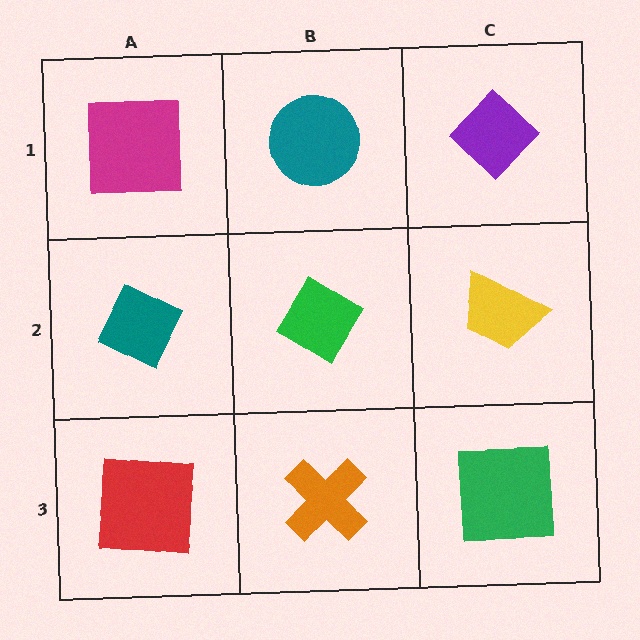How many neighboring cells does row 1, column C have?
2.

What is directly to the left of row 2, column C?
A green diamond.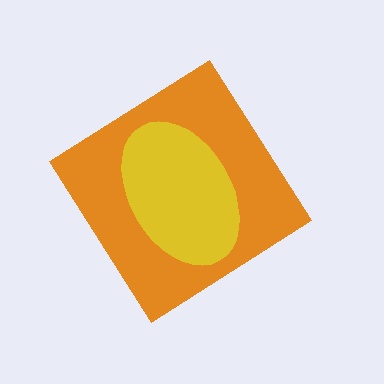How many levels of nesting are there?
2.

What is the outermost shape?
The orange diamond.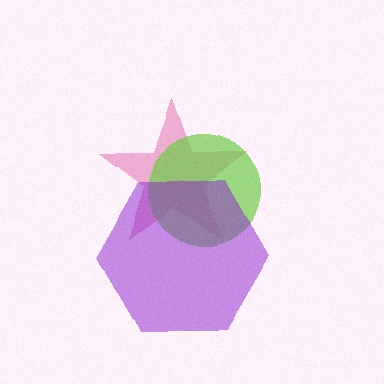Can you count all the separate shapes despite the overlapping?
Yes, there are 3 separate shapes.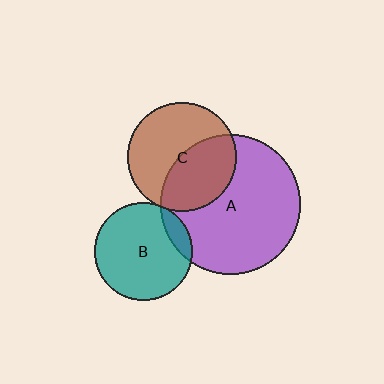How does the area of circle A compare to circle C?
Approximately 1.7 times.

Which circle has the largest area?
Circle A (purple).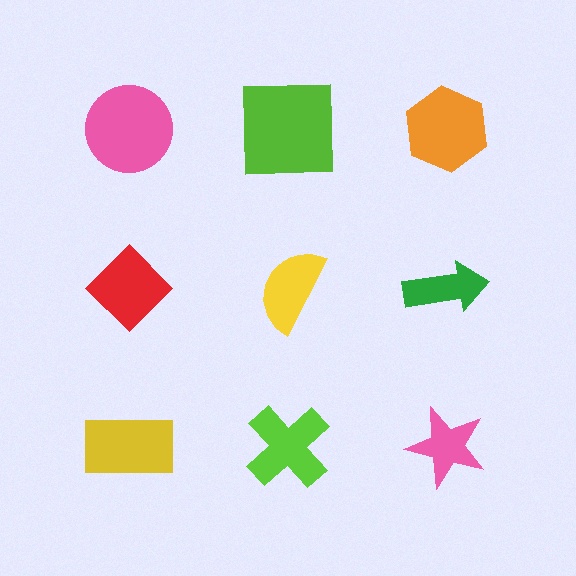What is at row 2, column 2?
A yellow semicircle.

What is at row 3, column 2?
A lime cross.